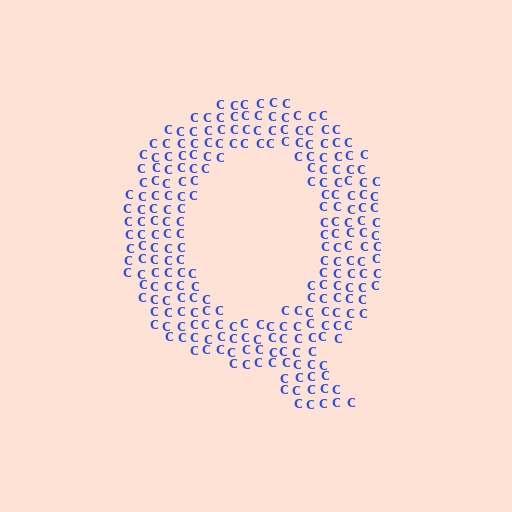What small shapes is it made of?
It is made of small letter C's.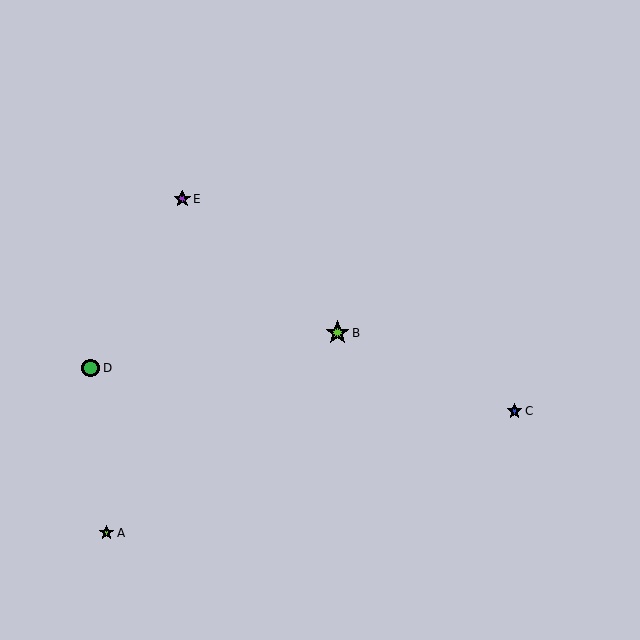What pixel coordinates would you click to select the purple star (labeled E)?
Click at (182, 199) to select the purple star E.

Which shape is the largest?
The lime star (labeled B) is the largest.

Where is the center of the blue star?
The center of the blue star is at (515, 411).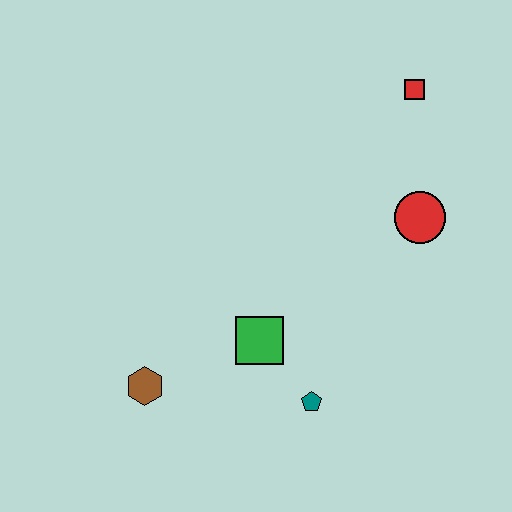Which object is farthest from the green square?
The red square is farthest from the green square.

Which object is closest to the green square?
The teal pentagon is closest to the green square.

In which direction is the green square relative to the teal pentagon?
The green square is above the teal pentagon.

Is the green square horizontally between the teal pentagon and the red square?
No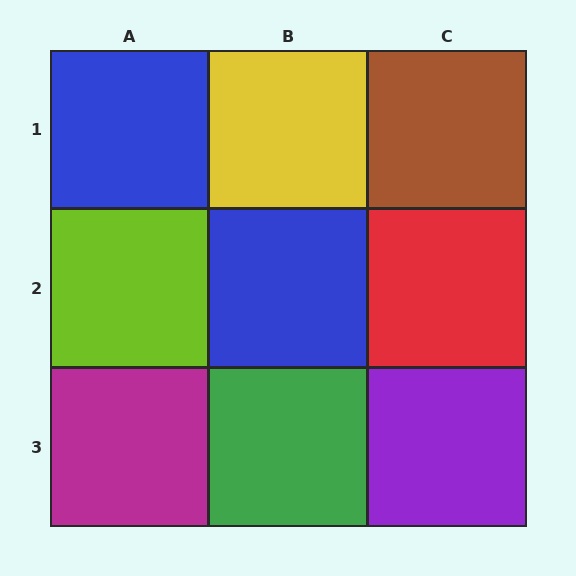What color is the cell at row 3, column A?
Magenta.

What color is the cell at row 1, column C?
Brown.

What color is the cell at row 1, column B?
Yellow.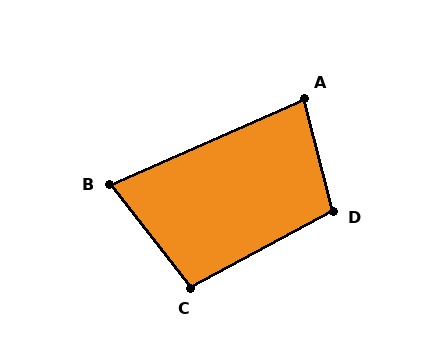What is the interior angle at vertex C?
Approximately 100 degrees (obtuse).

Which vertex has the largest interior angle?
D, at approximately 104 degrees.